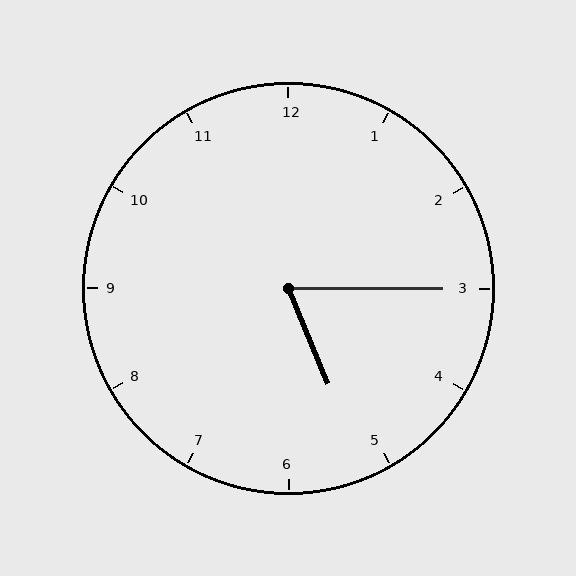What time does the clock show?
5:15.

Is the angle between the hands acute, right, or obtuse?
It is acute.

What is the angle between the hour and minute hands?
Approximately 68 degrees.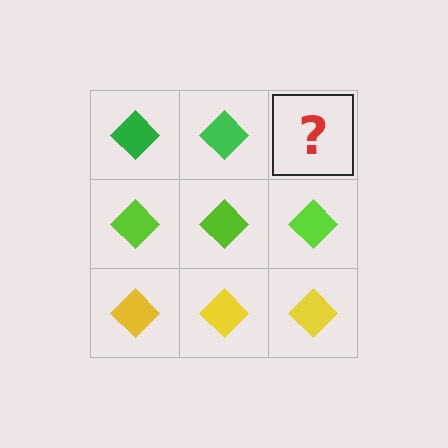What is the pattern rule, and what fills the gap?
The rule is that each row has a consistent color. The gap should be filled with a green diamond.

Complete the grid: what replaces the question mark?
The question mark should be replaced with a green diamond.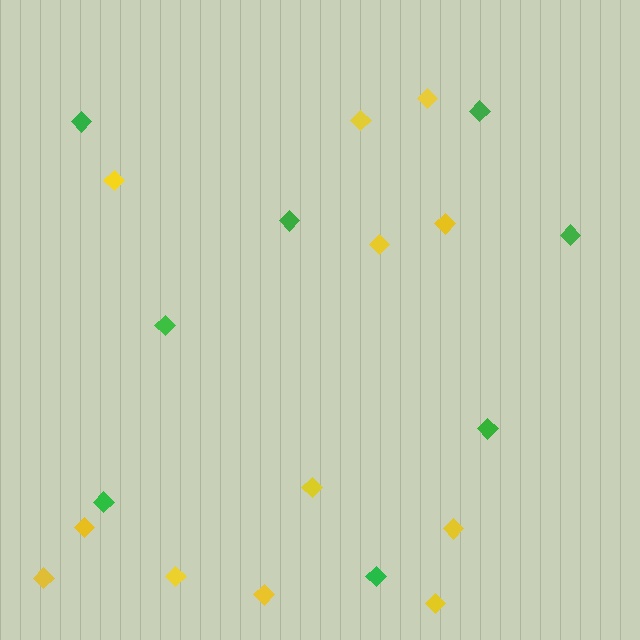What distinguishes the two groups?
There are 2 groups: one group of yellow diamonds (12) and one group of green diamonds (8).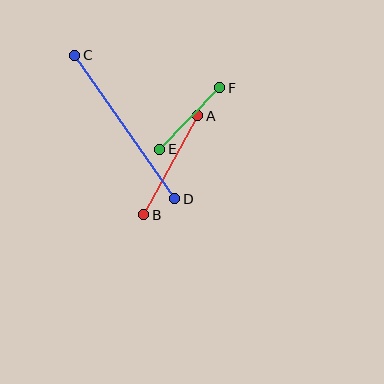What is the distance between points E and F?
The distance is approximately 86 pixels.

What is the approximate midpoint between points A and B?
The midpoint is at approximately (171, 165) pixels.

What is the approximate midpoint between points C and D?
The midpoint is at approximately (125, 127) pixels.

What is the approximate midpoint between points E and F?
The midpoint is at approximately (190, 118) pixels.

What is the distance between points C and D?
The distance is approximately 175 pixels.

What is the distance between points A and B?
The distance is approximately 113 pixels.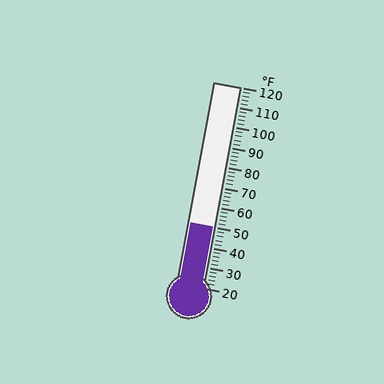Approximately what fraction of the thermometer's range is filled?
The thermometer is filled to approximately 30% of its range.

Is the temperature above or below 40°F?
The temperature is above 40°F.